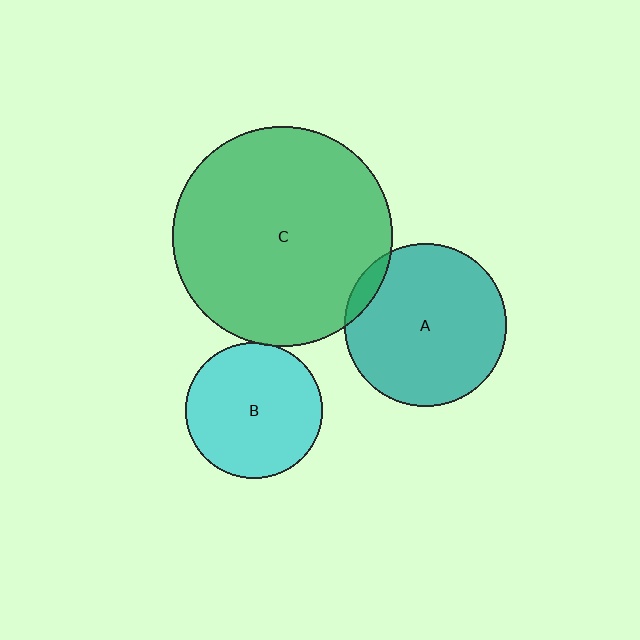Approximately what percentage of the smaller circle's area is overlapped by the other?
Approximately 5%.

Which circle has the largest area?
Circle C (green).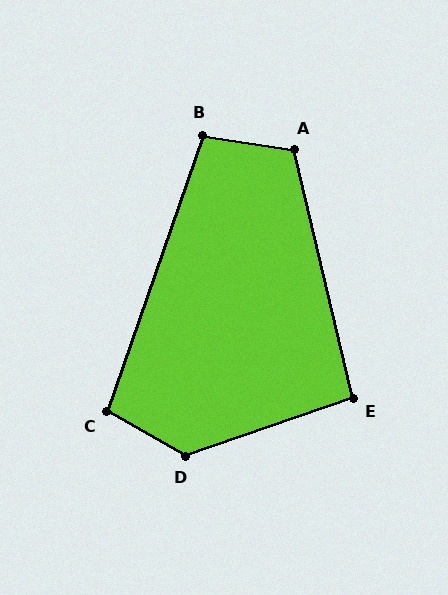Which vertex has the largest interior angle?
D, at approximately 131 degrees.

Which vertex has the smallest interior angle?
E, at approximately 96 degrees.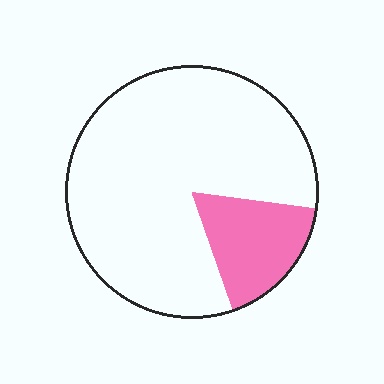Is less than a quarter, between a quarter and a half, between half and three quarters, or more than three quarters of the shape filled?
Less than a quarter.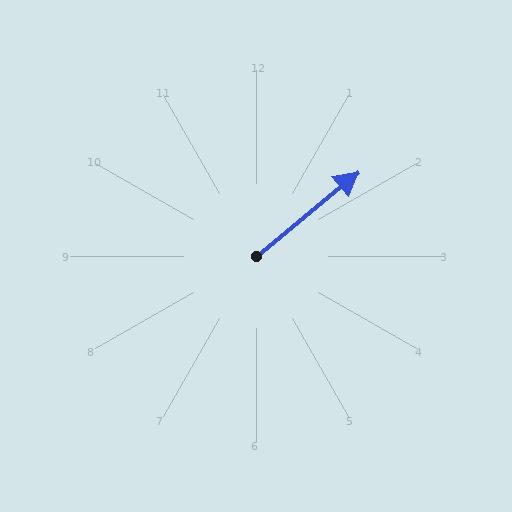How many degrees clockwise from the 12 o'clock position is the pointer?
Approximately 51 degrees.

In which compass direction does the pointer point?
Northeast.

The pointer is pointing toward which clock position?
Roughly 2 o'clock.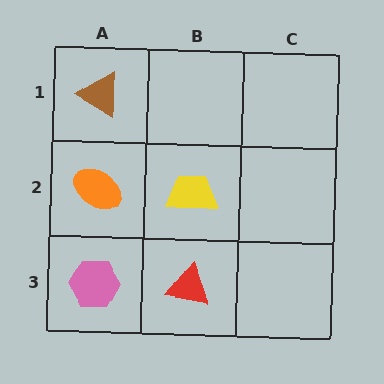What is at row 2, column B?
A yellow trapezoid.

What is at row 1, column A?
A brown triangle.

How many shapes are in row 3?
2 shapes.